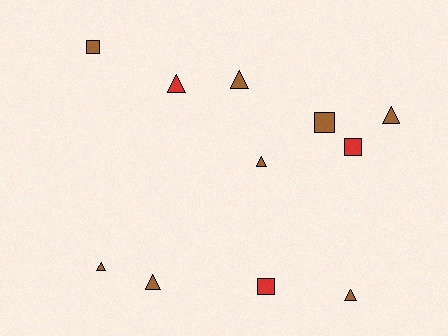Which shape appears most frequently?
Triangle, with 7 objects.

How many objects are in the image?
There are 11 objects.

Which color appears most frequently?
Brown, with 8 objects.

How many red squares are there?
There are 2 red squares.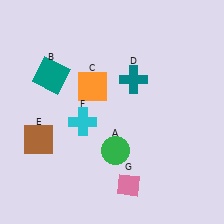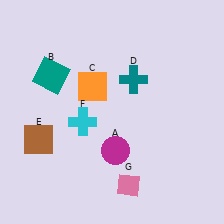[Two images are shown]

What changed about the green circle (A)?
In Image 1, A is green. In Image 2, it changed to magenta.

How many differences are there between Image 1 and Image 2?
There is 1 difference between the two images.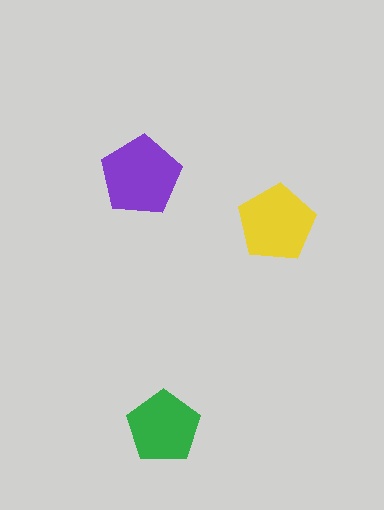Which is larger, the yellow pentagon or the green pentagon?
The yellow one.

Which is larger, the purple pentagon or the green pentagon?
The purple one.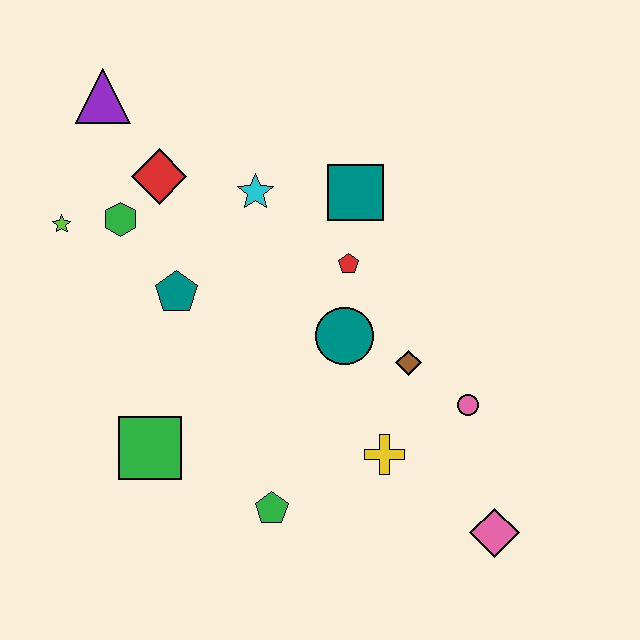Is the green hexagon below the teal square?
Yes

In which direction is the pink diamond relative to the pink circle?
The pink diamond is below the pink circle.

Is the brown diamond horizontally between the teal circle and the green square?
No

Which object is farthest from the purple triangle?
The pink diamond is farthest from the purple triangle.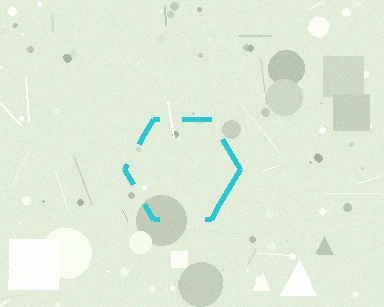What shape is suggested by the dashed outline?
The dashed outline suggests a hexagon.